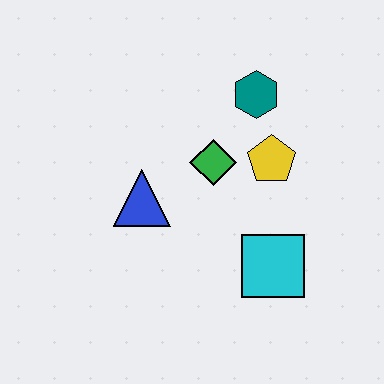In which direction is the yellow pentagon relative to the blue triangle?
The yellow pentagon is to the right of the blue triangle.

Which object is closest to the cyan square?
The yellow pentagon is closest to the cyan square.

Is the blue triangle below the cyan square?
No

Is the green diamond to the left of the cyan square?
Yes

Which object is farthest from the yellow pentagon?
The blue triangle is farthest from the yellow pentagon.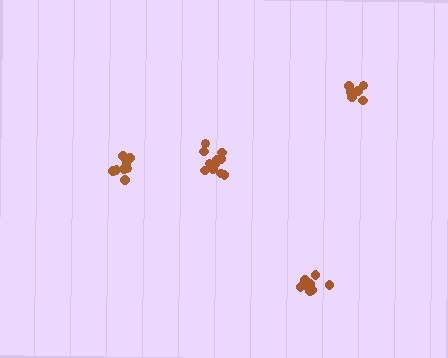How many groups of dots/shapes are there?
There are 4 groups.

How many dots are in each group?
Group 1: 6 dots, Group 2: 8 dots, Group 3: 9 dots, Group 4: 11 dots (34 total).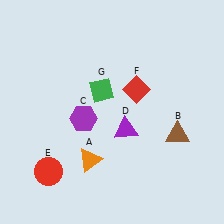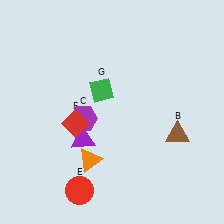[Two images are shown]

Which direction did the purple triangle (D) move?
The purple triangle (D) moved left.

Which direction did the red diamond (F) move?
The red diamond (F) moved left.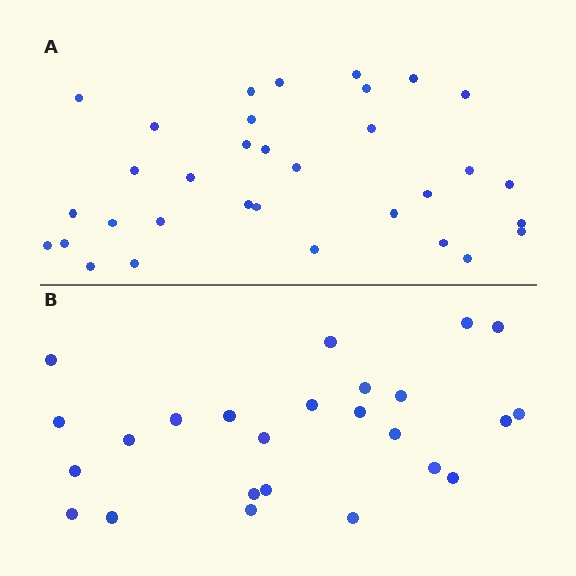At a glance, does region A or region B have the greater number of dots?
Region A (the top region) has more dots.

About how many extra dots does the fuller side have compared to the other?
Region A has roughly 8 or so more dots than region B.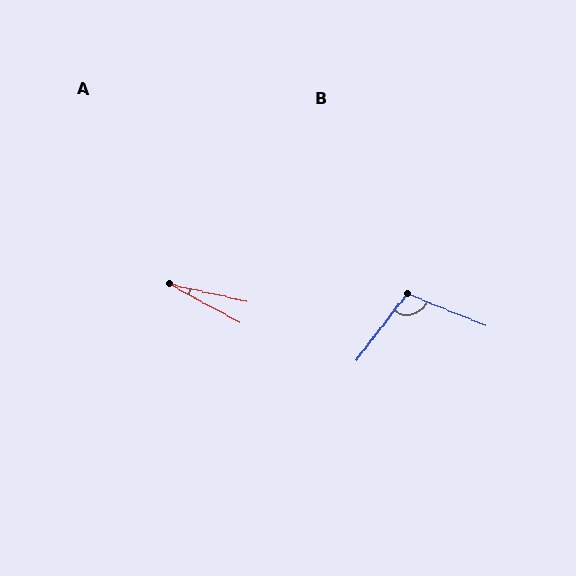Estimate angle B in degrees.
Approximately 106 degrees.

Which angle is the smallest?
A, at approximately 16 degrees.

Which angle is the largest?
B, at approximately 106 degrees.